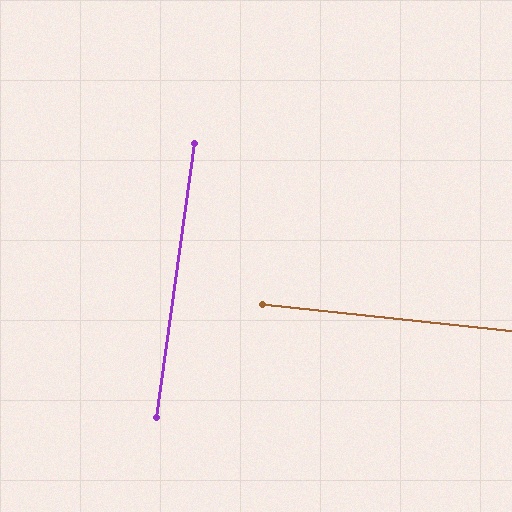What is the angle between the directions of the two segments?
Approximately 88 degrees.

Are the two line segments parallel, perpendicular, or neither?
Perpendicular — they meet at approximately 88°.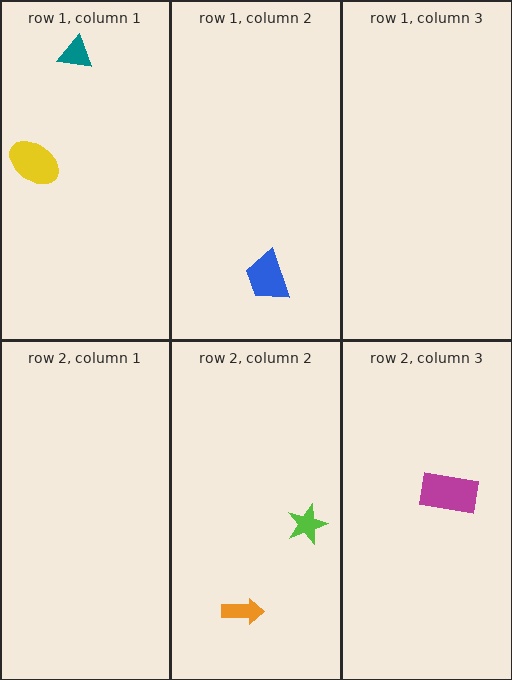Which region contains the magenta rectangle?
The row 2, column 3 region.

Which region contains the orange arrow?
The row 2, column 2 region.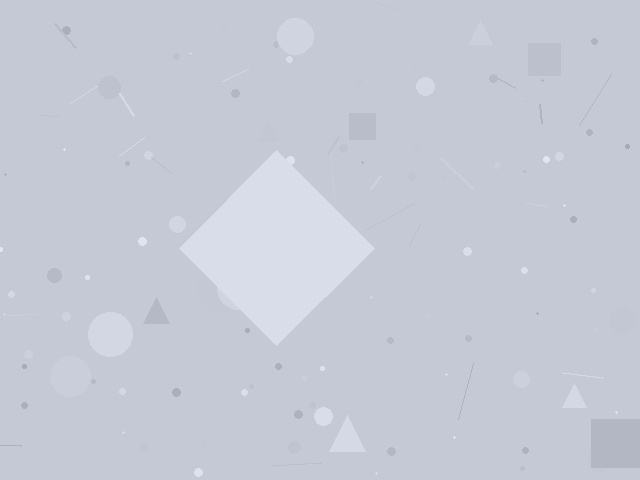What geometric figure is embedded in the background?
A diamond is embedded in the background.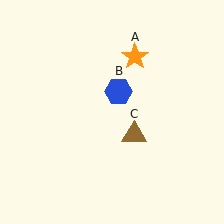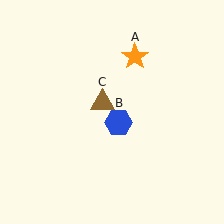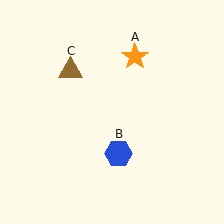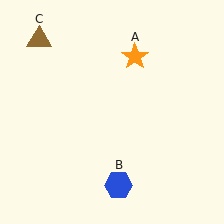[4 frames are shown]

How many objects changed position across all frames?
2 objects changed position: blue hexagon (object B), brown triangle (object C).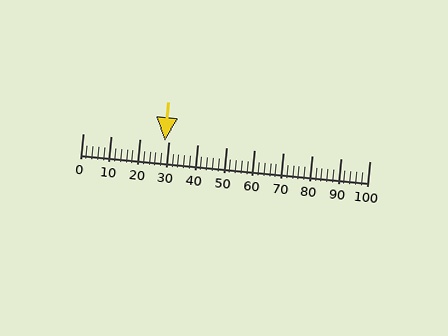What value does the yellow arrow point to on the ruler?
The yellow arrow points to approximately 29.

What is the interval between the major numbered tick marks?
The major tick marks are spaced 10 units apart.